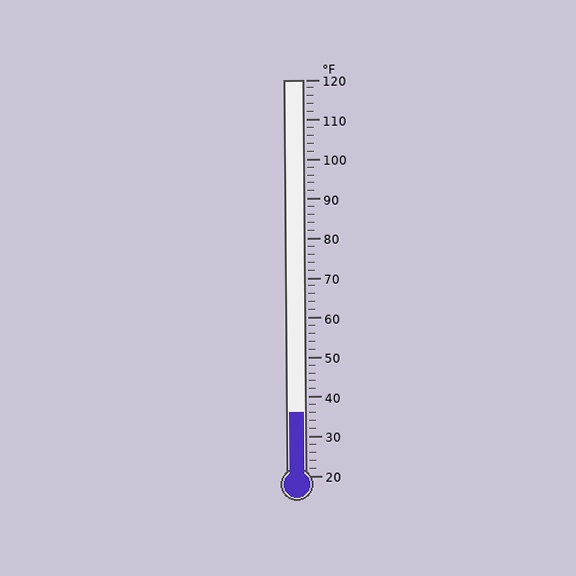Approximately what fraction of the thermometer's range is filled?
The thermometer is filled to approximately 15% of its range.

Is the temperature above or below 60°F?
The temperature is below 60°F.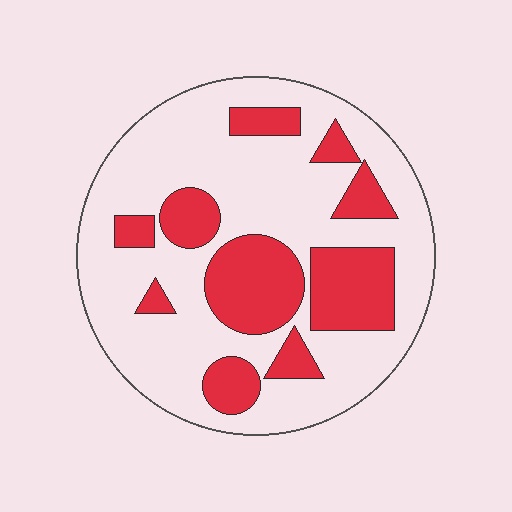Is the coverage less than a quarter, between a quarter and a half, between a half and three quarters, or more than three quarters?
Between a quarter and a half.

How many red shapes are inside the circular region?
10.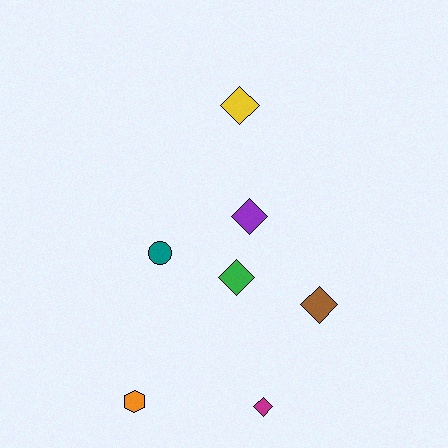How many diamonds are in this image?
There are 5 diamonds.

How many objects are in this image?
There are 7 objects.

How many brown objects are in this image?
There is 1 brown object.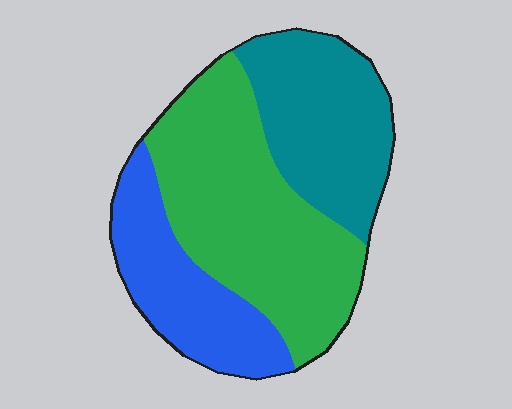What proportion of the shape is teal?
Teal takes up between a sixth and a third of the shape.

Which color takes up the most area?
Green, at roughly 45%.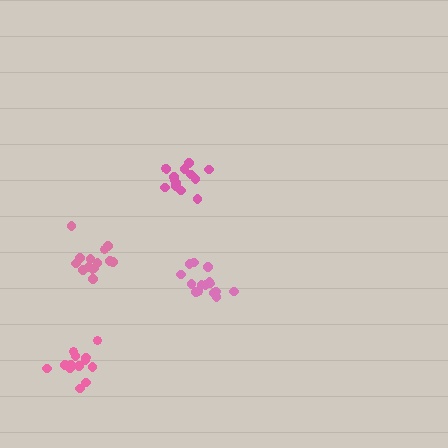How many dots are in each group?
Group 1: 13 dots, Group 2: 14 dots, Group 3: 14 dots, Group 4: 15 dots (56 total).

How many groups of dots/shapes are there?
There are 4 groups.